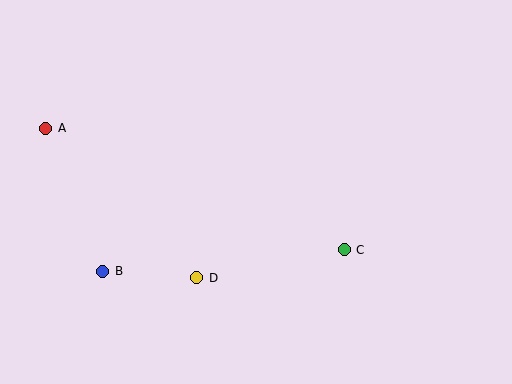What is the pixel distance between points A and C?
The distance between A and C is 322 pixels.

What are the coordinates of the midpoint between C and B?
The midpoint between C and B is at (224, 260).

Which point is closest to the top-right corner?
Point C is closest to the top-right corner.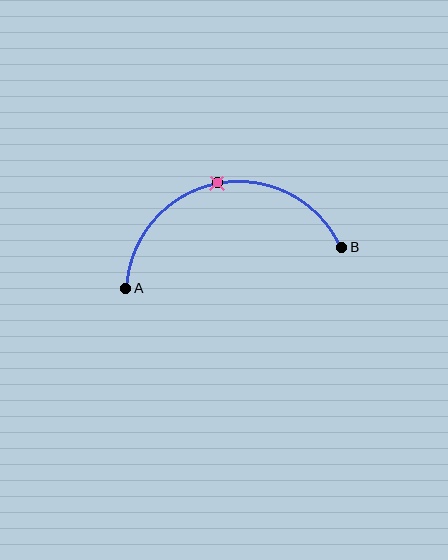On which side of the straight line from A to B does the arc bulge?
The arc bulges above the straight line connecting A and B.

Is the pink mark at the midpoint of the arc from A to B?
Yes. The pink mark lies on the arc at equal arc-length from both A and B — it is the arc midpoint.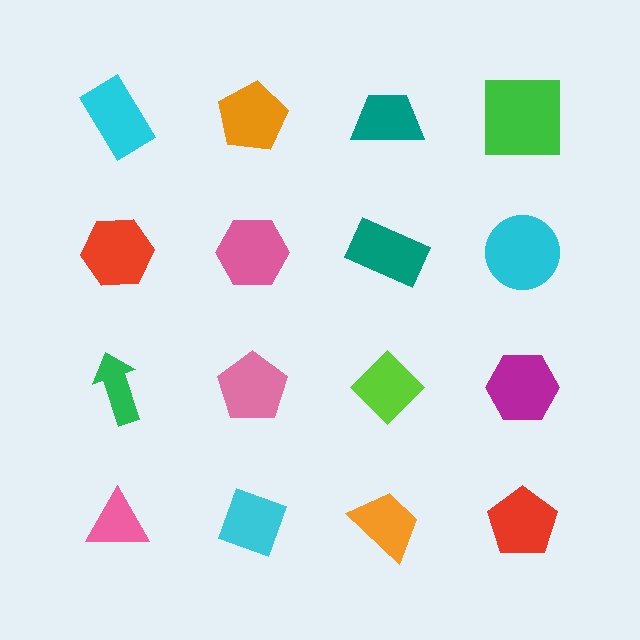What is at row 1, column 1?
A cyan rectangle.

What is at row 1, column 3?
A teal trapezoid.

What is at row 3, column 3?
A lime diamond.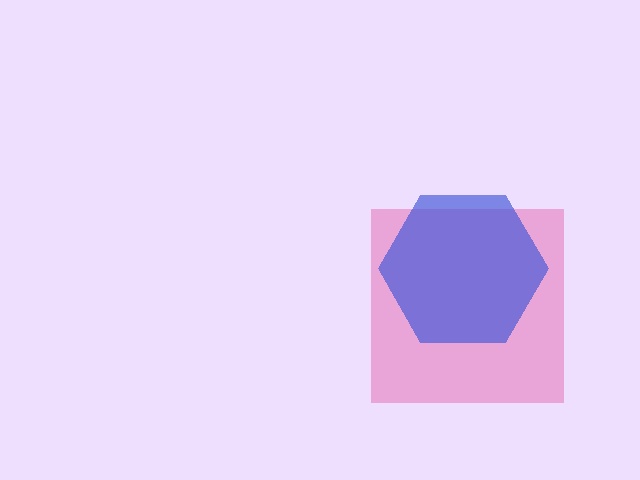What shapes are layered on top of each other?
The layered shapes are: a pink square, a blue hexagon.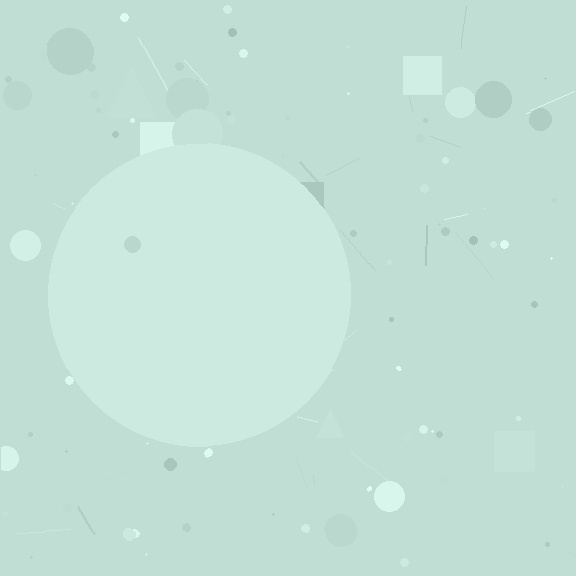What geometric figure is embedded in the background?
A circle is embedded in the background.